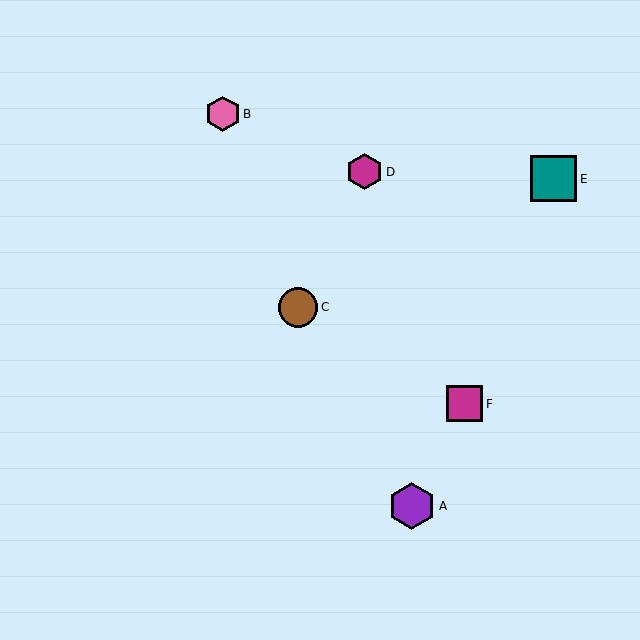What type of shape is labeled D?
Shape D is a magenta hexagon.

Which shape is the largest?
The purple hexagon (labeled A) is the largest.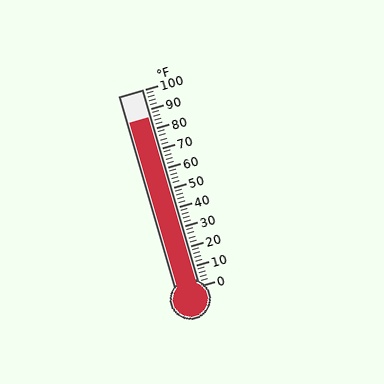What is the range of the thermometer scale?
The thermometer scale ranges from 0°F to 100°F.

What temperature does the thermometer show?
The thermometer shows approximately 86°F.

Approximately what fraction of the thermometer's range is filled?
The thermometer is filled to approximately 85% of its range.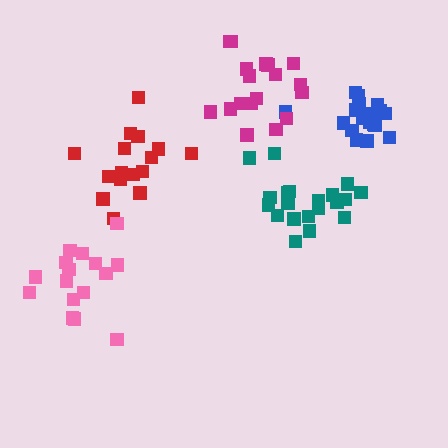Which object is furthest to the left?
The pink cluster is leftmost.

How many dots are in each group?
Group 1: 16 dots, Group 2: 20 dots, Group 3: 20 dots, Group 4: 19 dots, Group 5: 16 dots (91 total).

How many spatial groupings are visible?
There are 5 spatial groupings.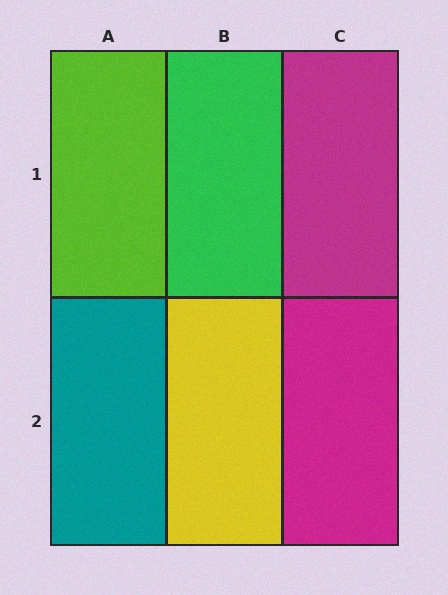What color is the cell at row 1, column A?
Lime.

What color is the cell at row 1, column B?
Green.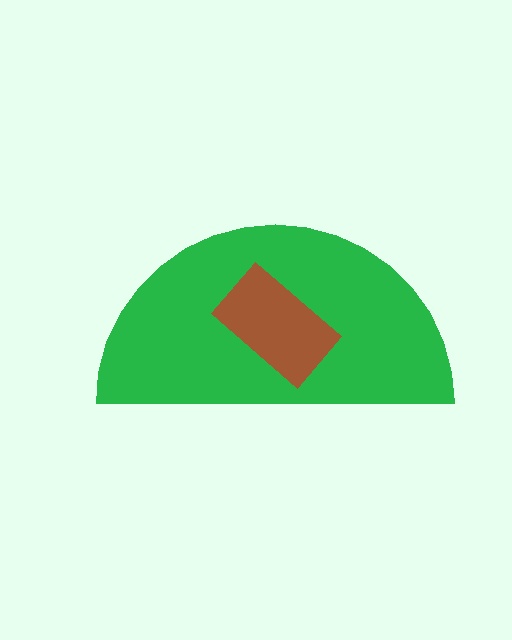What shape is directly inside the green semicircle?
The brown rectangle.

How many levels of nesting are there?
2.